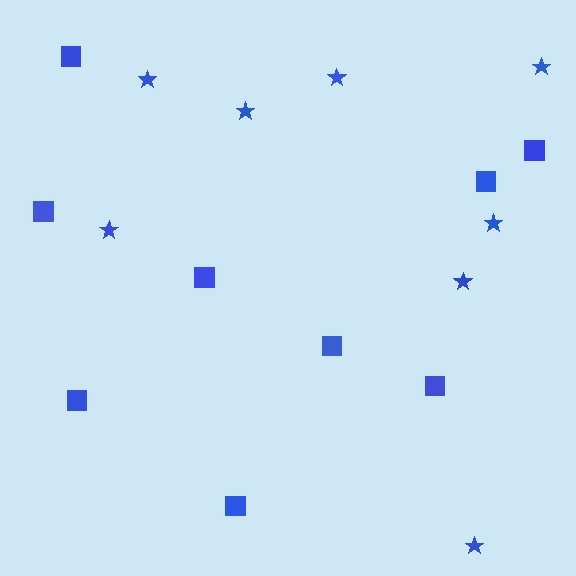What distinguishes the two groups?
There are 2 groups: one group of squares (9) and one group of stars (8).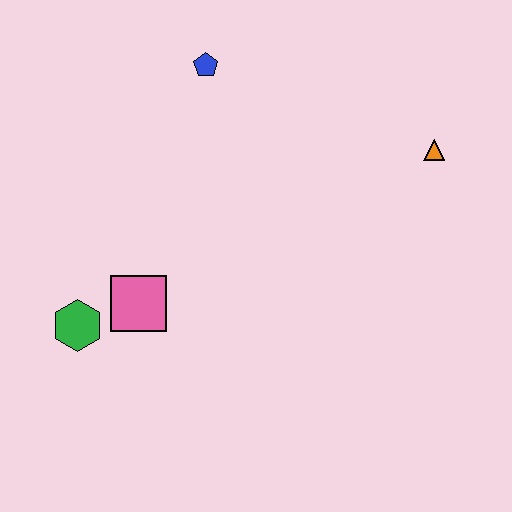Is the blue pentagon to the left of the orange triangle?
Yes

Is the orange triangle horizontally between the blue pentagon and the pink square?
No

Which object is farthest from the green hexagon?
The orange triangle is farthest from the green hexagon.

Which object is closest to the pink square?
The green hexagon is closest to the pink square.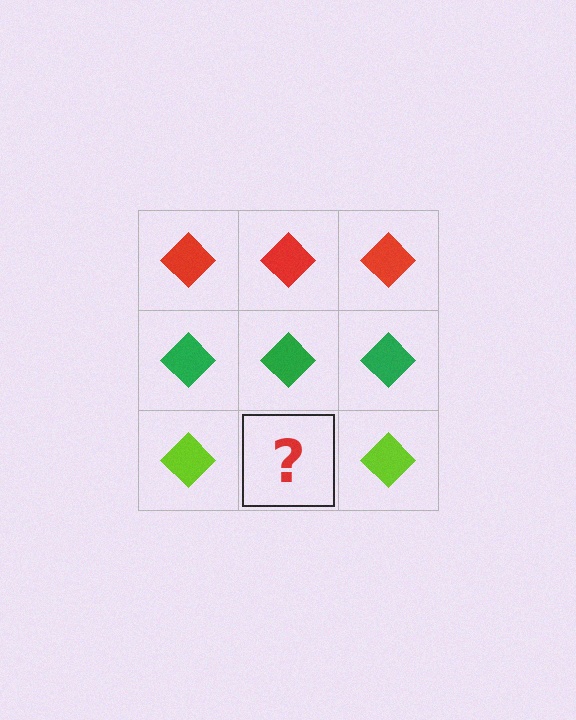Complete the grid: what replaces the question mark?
The question mark should be replaced with a lime diamond.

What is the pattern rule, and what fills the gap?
The rule is that each row has a consistent color. The gap should be filled with a lime diamond.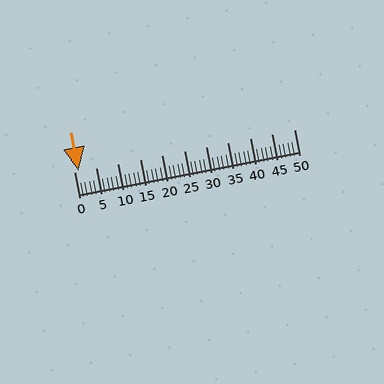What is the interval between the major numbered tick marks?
The major tick marks are spaced 5 units apart.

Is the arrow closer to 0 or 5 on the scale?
The arrow is closer to 0.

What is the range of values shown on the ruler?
The ruler shows values from 0 to 50.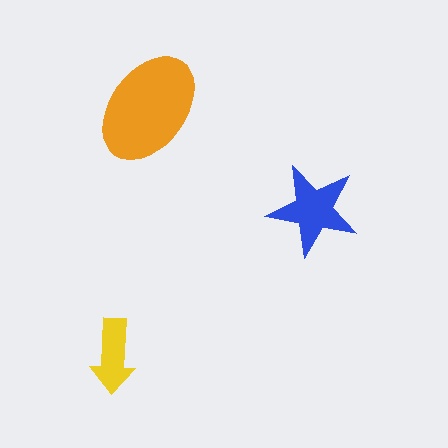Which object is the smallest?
The yellow arrow.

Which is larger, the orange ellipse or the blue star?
The orange ellipse.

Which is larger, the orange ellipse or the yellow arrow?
The orange ellipse.